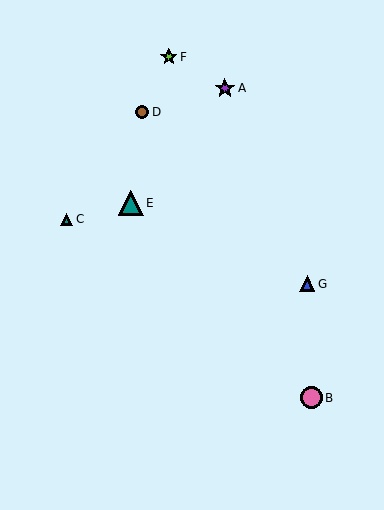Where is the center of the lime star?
The center of the lime star is at (169, 57).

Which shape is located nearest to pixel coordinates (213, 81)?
The purple star (labeled A) at (225, 88) is nearest to that location.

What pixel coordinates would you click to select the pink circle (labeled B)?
Click at (311, 398) to select the pink circle B.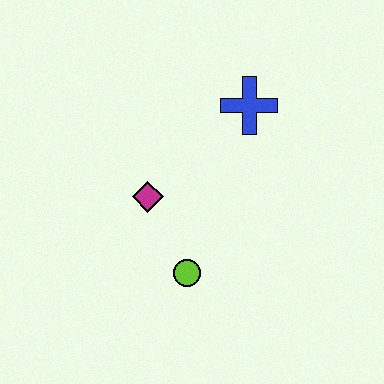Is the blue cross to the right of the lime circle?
Yes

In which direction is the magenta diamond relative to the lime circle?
The magenta diamond is above the lime circle.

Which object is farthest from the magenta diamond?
The blue cross is farthest from the magenta diamond.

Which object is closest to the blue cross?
The magenta diamond is closest to the blue cross.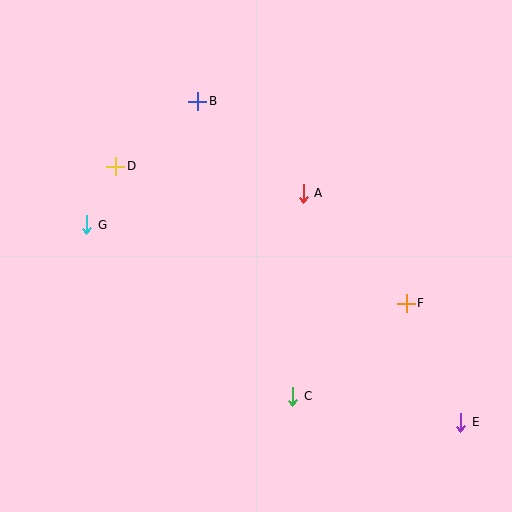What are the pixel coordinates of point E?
Point E is at (461, 422).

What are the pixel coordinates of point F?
Point F is at (406, 303).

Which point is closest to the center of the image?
Point A at (303, 193) is closest to the center.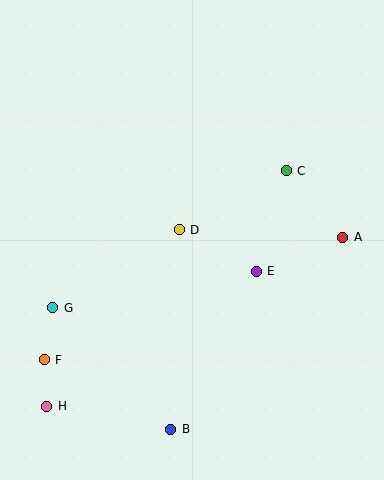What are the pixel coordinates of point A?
Point A is at (343, 237).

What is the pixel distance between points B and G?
The distance between B and G is 169 pixels.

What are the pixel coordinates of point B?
Point B is at (171, 429).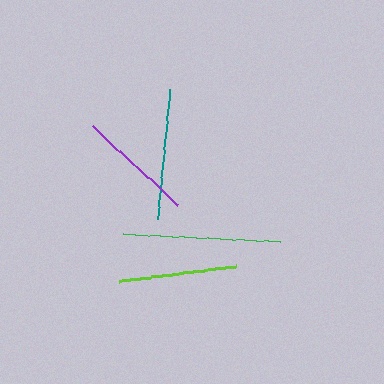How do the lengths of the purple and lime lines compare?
The purple and lime lines are approximately the same length.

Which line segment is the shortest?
The lime line is the shortest at approximately 118 pixels.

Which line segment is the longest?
The green line is the longest at approximately 157 pixels.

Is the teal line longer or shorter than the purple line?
The teal line is longer than the purple line.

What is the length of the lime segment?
The lime segment is approximately 118 pixels long.